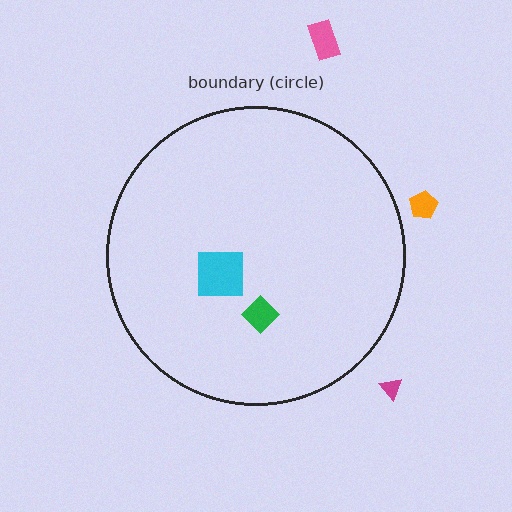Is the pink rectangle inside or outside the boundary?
Outside.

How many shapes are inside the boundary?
2 inside, 3 outside.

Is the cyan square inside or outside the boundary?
Inside.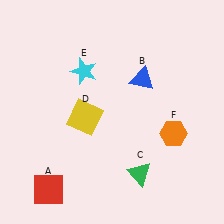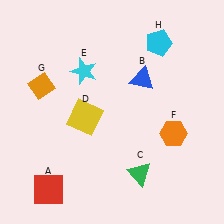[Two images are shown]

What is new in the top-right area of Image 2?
A cyan pentagon (H) was added in the top-right area of Image 2.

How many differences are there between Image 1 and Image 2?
There are 2 differences between the two images.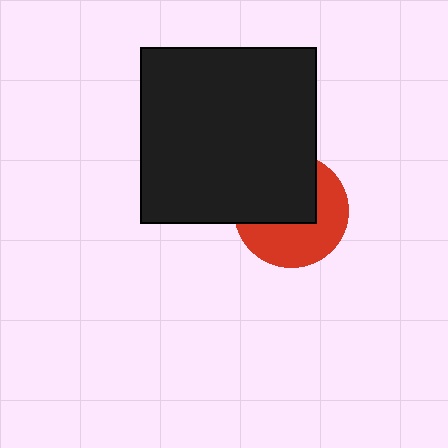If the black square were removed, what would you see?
You would see the complete red circle.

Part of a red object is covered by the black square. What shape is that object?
It is a circle.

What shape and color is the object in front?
The object in front is a black square.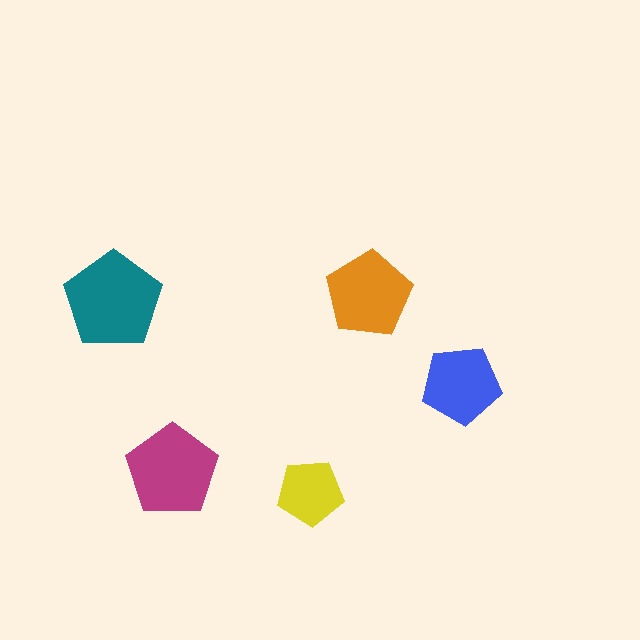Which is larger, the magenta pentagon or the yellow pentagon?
The magenta one.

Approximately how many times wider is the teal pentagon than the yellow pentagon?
About 1.5 times wider.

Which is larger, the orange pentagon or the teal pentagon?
The teal one.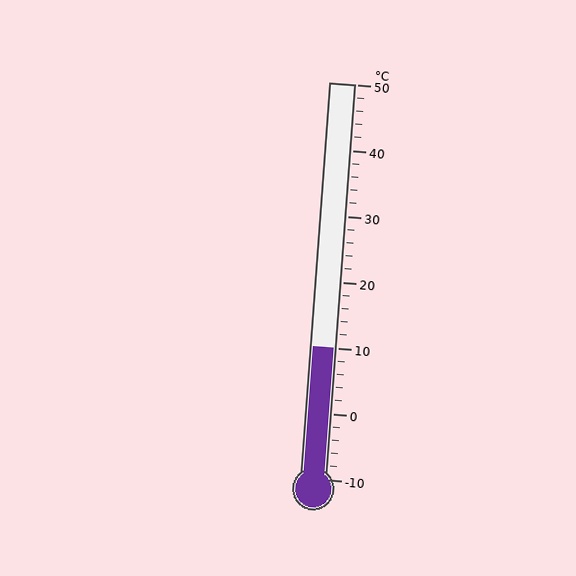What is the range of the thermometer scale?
The thermometer scale ranges from -10°C to 50°C.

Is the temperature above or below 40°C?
The temperature is below 40°C.